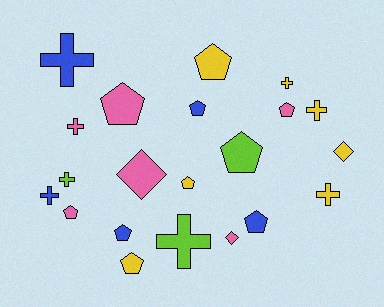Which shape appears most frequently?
Pentagon, with 10 objects.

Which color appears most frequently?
Yellow, with 7 objects.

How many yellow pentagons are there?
There are 3 yellow pentagons.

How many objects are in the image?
There are 21 objects.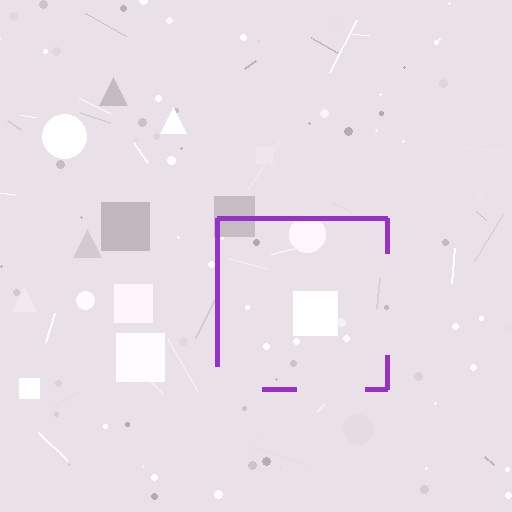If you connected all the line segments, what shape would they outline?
They would outline a square.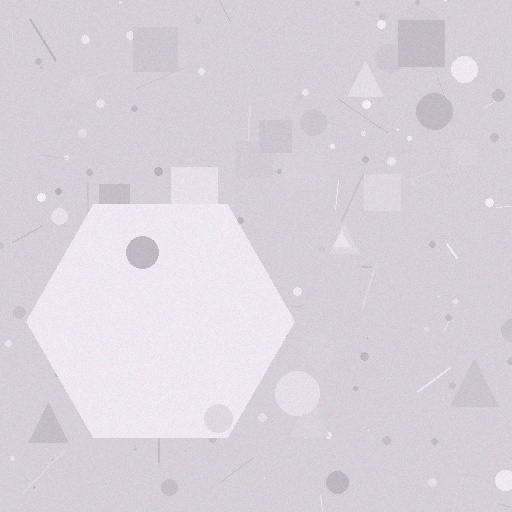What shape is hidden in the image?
A hexagon is hidden in the image.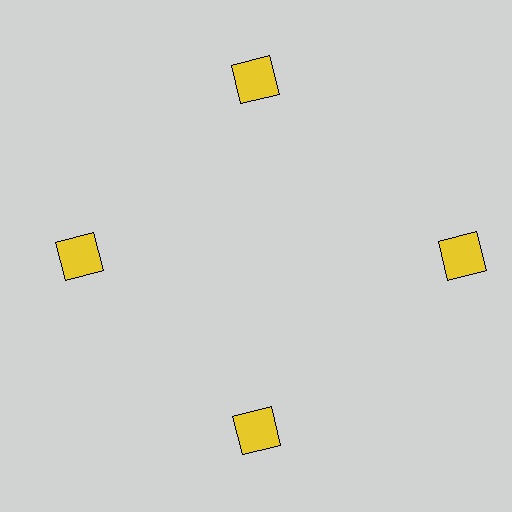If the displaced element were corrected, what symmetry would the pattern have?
It would have 4-fold rotational symmetry — the pattern would map onto itself every 90 degrees.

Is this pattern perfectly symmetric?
No. The 4 yellow squares are arranged in a ring, but one element near the 3 o'clock position is pushed outward from the center, breaking the 4-fold rotational symmetry.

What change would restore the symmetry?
The symmetry would be restored by moving it inward, back onto the ring so that all 4 squares sit at equal angles and equal distance from the center.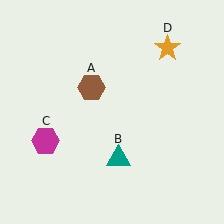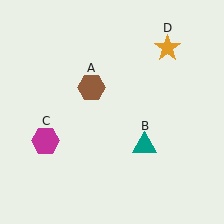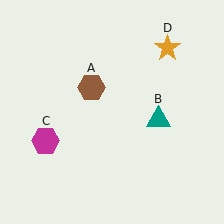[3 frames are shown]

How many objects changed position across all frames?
1 object changed position: teal triangle (object B).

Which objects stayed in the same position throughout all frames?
Brown hexagon (object A) and magenta hexagon (object C) and orange star (object D) remained stationary.